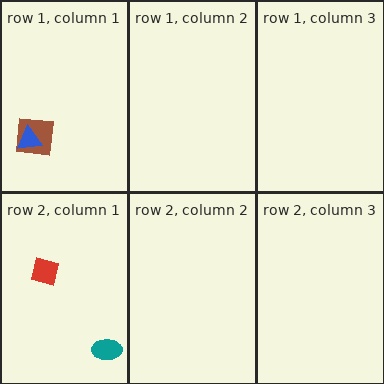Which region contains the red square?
The row 2, column 1 region.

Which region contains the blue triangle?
The row 1, column 1 region.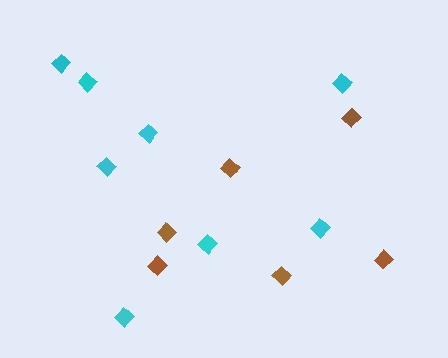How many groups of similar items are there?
There are 2 groups: one group of brown diamonds (6) and one group of cyan diamonds (8).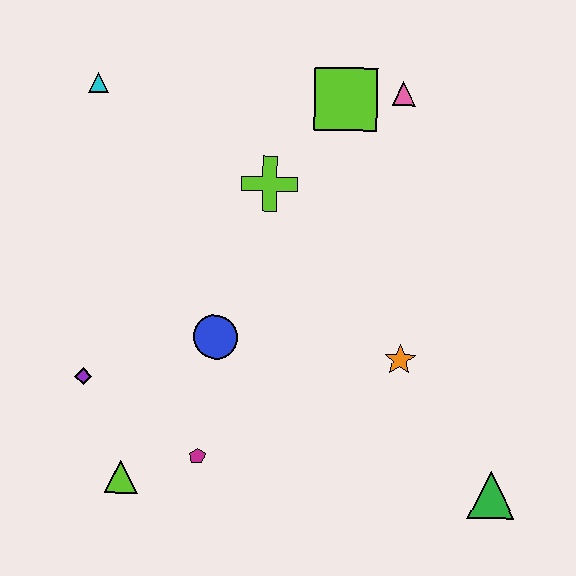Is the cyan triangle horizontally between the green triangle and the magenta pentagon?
No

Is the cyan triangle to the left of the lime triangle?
Yes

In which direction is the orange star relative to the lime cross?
The orange star is below the lime cross.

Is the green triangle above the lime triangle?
No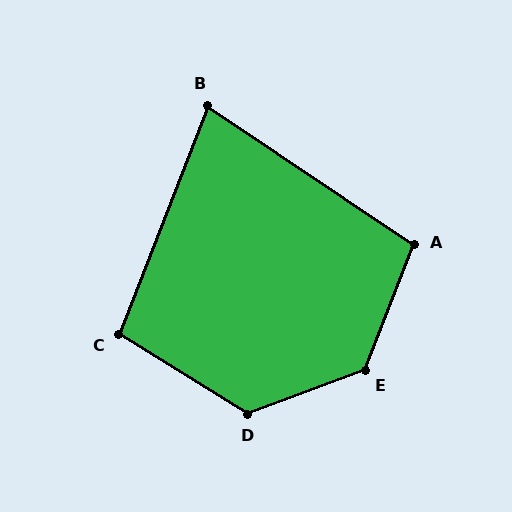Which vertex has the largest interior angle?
E, at approximately 131 degrees.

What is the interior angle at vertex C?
Approximately 100 degrees (obtuse).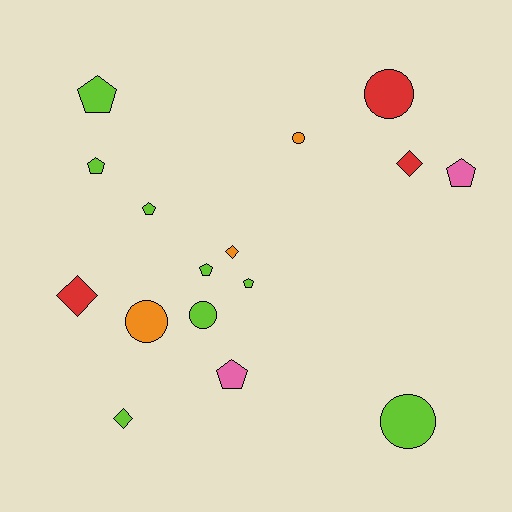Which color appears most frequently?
Lime, with 8 objects.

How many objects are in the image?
There are 16 objects.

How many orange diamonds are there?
There is 1 orange diamond.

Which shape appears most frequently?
Pentagon, with 7 objects.